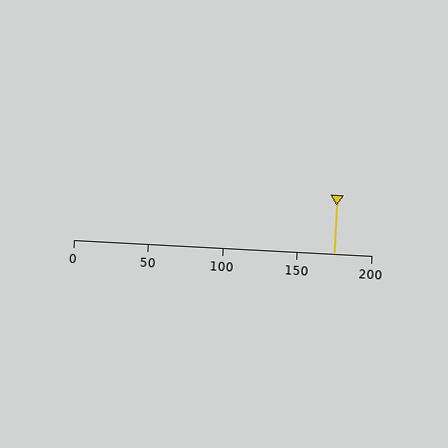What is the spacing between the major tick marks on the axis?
The major ticks are spaced 50 apart.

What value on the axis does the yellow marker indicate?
The marker indicates approximately 175.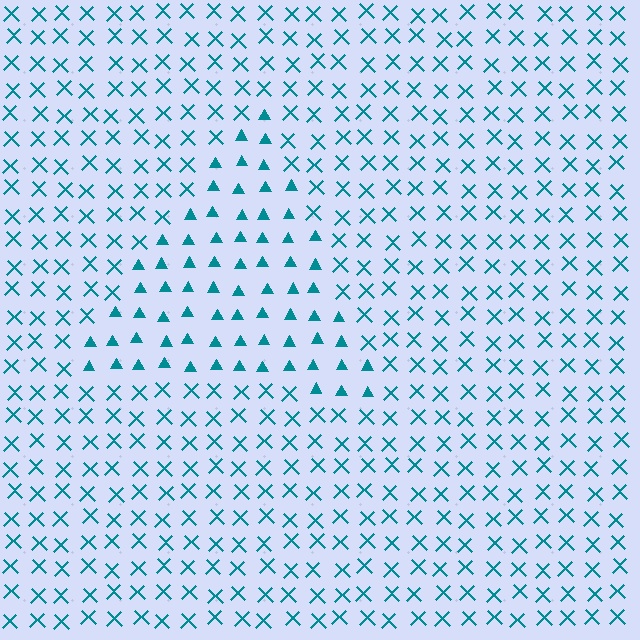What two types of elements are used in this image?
The image uses triangles inside the triangle region and X marks outside it.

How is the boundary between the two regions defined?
The boundary is defined by a change in element shape: triangles inside vs. X marks outside. All elements share the same color and spacing.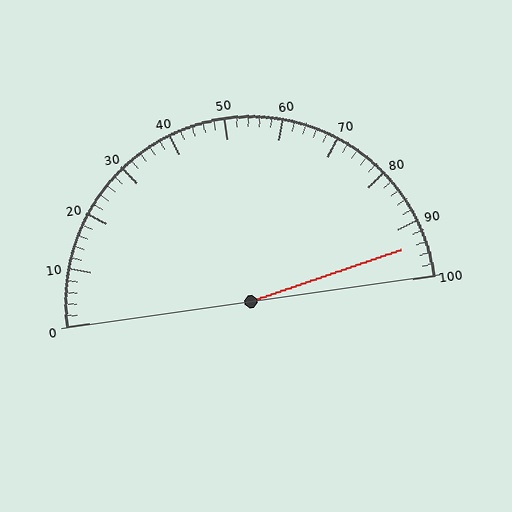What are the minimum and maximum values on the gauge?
The gauge ranges from 0 to 100.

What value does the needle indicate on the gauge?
The needle indicates approximately 94.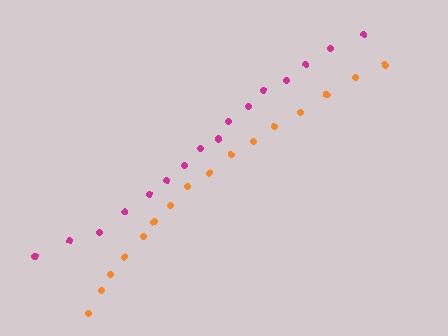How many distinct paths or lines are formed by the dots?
There are 2 distinct paths.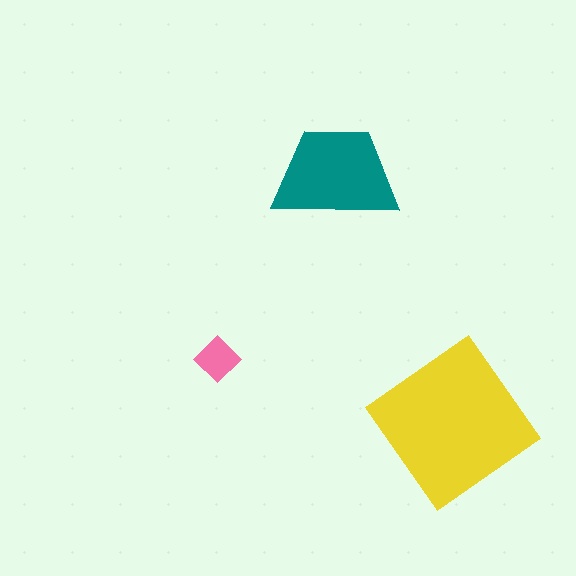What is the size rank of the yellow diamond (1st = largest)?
1st.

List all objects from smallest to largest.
The pink diamond, the teal trapezoid, the yellow diamond.